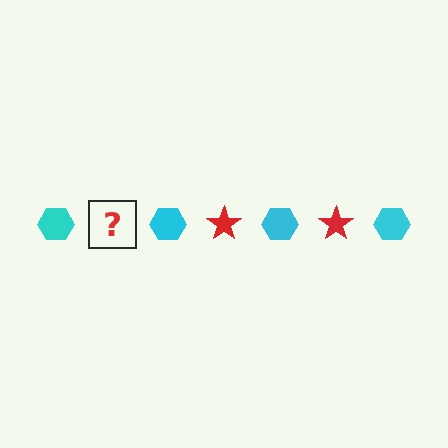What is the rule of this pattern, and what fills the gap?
The rule is that the pattern alternates between cyan hexagon and red star. The gap should be filled with a red star.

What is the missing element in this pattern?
The missing element is a red star.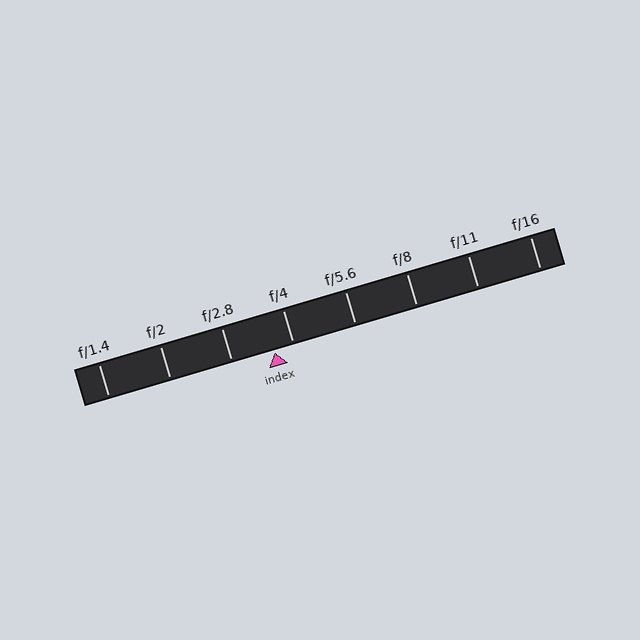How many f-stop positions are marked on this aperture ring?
There are 8 f-stop positions marked.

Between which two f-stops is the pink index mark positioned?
The index mark is between f/2.8 and f/4.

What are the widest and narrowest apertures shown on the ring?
The widest aperture shown is f/1.4 and the narrowest is f/16.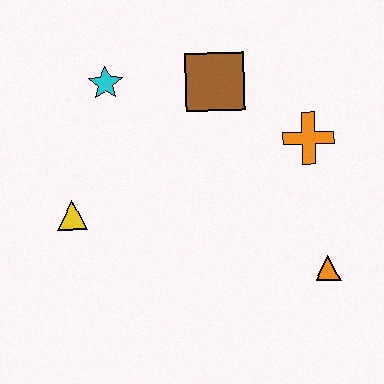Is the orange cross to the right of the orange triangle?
No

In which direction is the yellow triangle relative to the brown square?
The yellow triangle is to the left of the brown square.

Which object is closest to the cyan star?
The brown square is closest to the cyan star.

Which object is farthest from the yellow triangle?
The orange triangle is farthest from the yellow triangle.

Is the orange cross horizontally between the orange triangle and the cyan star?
Yes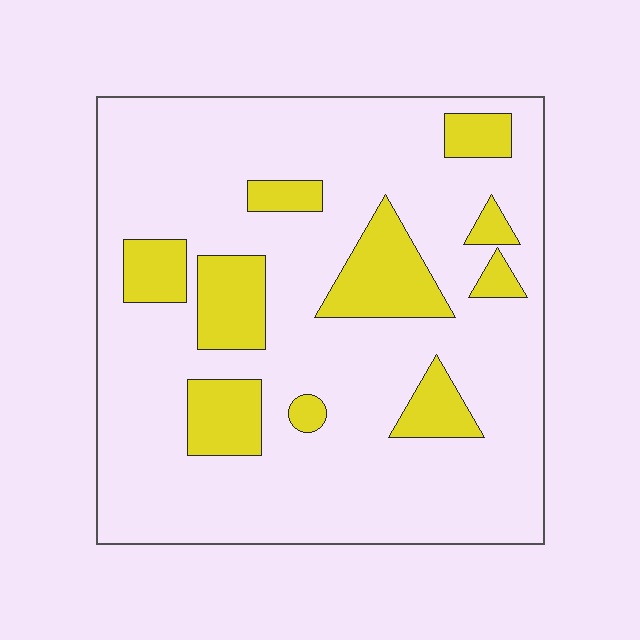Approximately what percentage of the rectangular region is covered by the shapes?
Approximately 20%.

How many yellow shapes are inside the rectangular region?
10.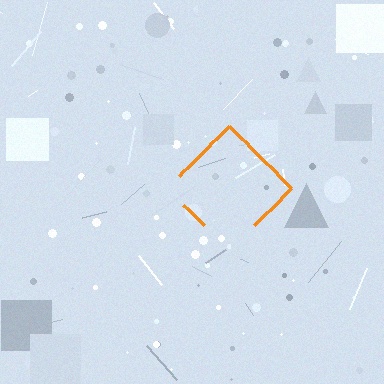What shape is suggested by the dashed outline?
The dashed outline suggests a diamond.